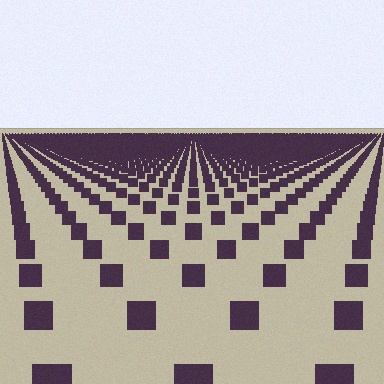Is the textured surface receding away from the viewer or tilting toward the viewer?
The surface is receding away from the viewer. Texture elements get smaller and denser toward the top.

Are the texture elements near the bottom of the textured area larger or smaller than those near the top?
Larger. Near the bottom, elements are closer to the viewer and appear at a bigger on-screen size.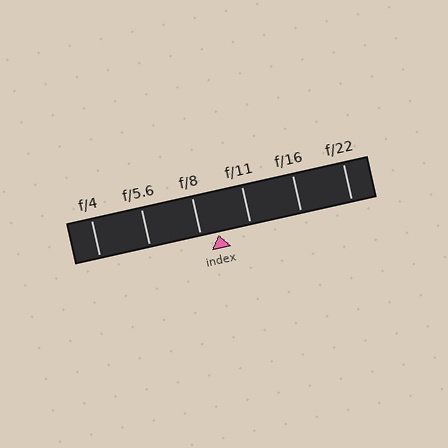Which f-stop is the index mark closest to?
The index mark is closest to f/8.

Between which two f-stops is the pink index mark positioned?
The index mark is between f/8 and f/11.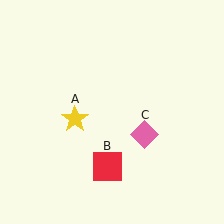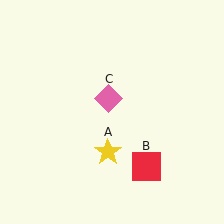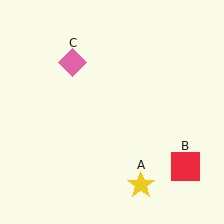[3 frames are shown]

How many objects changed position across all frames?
3 objects changed position: yellow star (object A), red square (object B), pink diamond (object C).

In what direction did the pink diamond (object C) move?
The pink diamond (object C) moved up and to the left.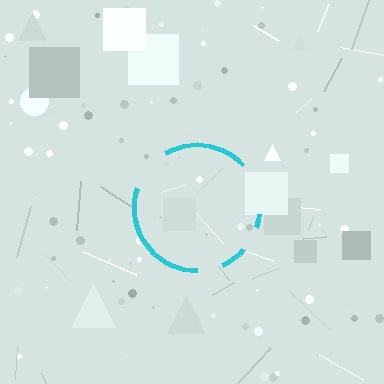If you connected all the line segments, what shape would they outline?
They would outline a circle.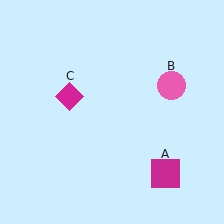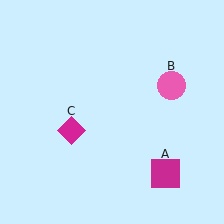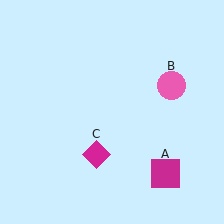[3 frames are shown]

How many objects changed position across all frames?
1 object changed position: magenta diamond (object C).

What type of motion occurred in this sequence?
The magenta diamond (object C) rotated counterclockwise around the center of the scene.